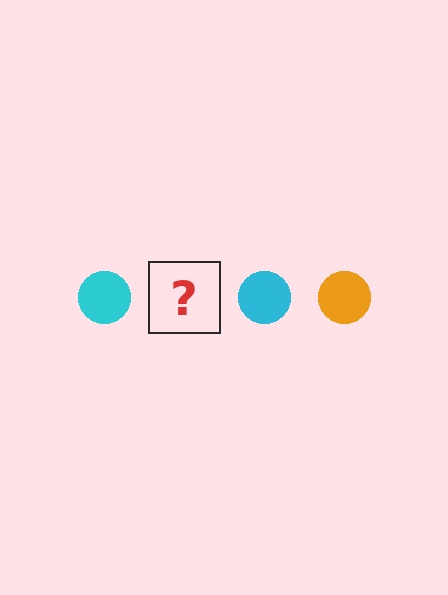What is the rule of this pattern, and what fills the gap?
The rule is that the pattern cycles through cyan, orange circles. The gap should be filled with an orange circle.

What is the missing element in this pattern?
The missing element is an orange circle.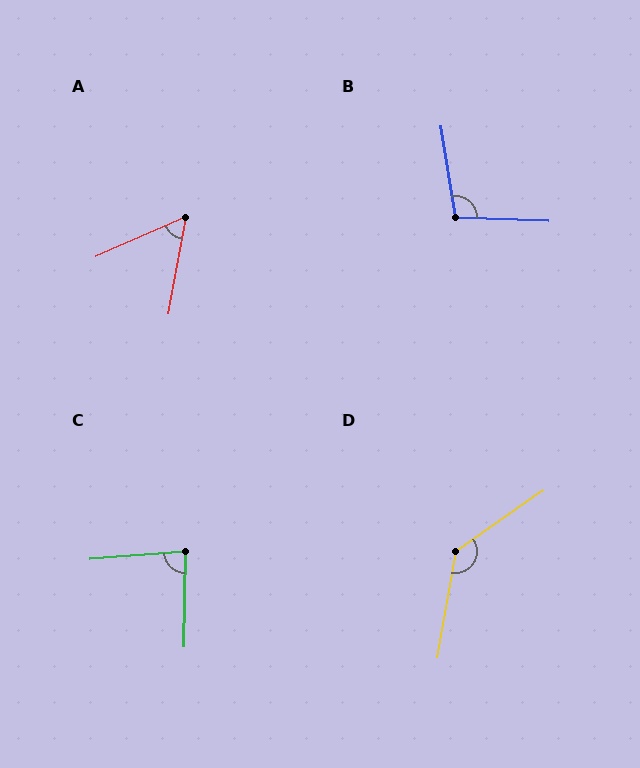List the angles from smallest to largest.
A (56°), C (84°), B (101°), D (135°).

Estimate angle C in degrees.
Approximately 84 degrees.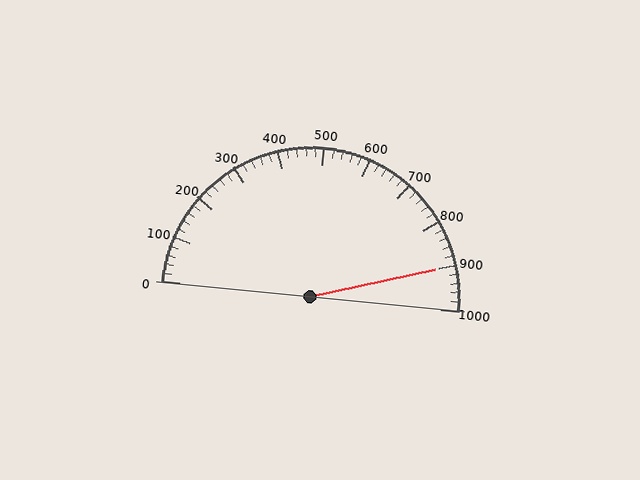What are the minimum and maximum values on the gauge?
The gauge ranges from 0 to 1000.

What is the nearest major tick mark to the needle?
The nearest major tick mark is 900.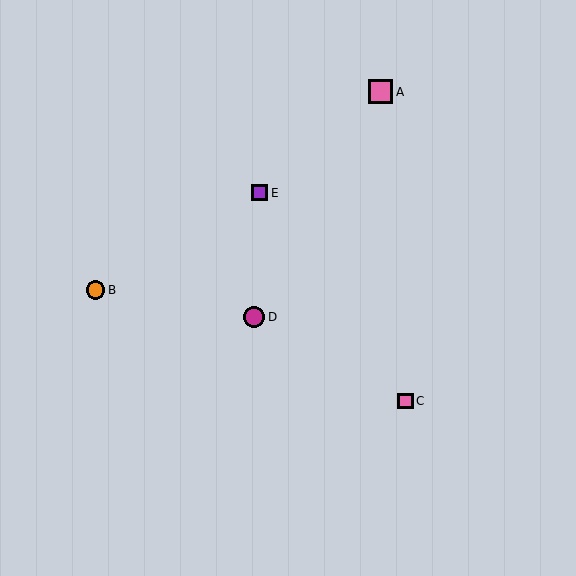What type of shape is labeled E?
Shape E is a purple square.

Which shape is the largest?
The pink square (labeled A) is the largest.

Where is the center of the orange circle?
The center of the orange circle is at (95, 290).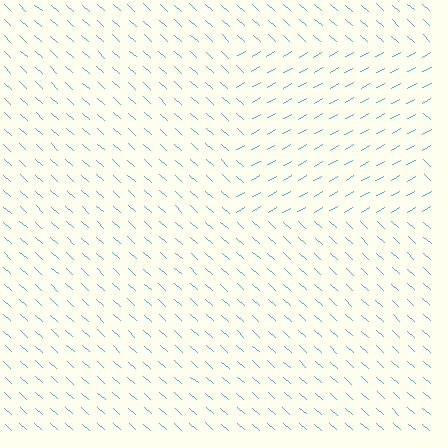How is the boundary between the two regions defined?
The boundary is defined purely by a change in line orientation (approximately 71 degrees difference). All lines are the same color and thickness.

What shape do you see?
I see a rectangle.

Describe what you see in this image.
The image is filled with small cyan line segments. A rectangle region in the image has lines oriented differently from the surrounding lines, creating a visible texture boundary.